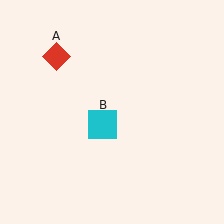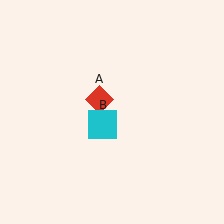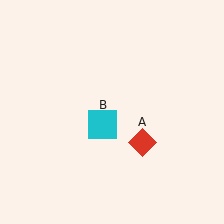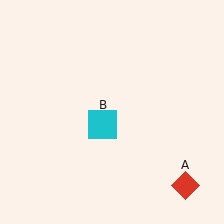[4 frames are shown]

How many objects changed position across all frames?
1 object changed position: red diamond (object A).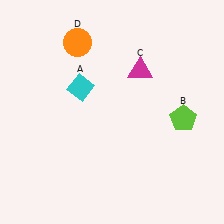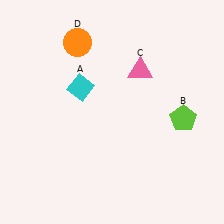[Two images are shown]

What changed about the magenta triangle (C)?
In Image 1, C is magenta. In Image 2, it changed to pink.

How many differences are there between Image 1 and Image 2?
There is 1 difference between the two images.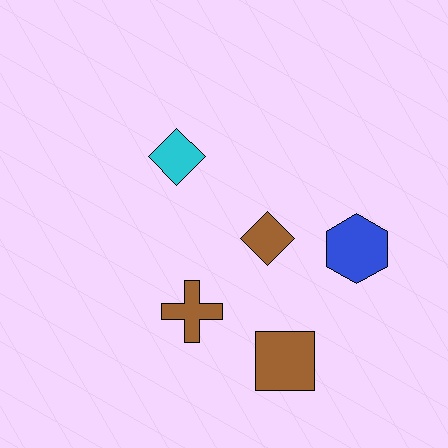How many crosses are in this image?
There is 1 cross.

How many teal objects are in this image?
There are no teal objects.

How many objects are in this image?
There are 5 objects.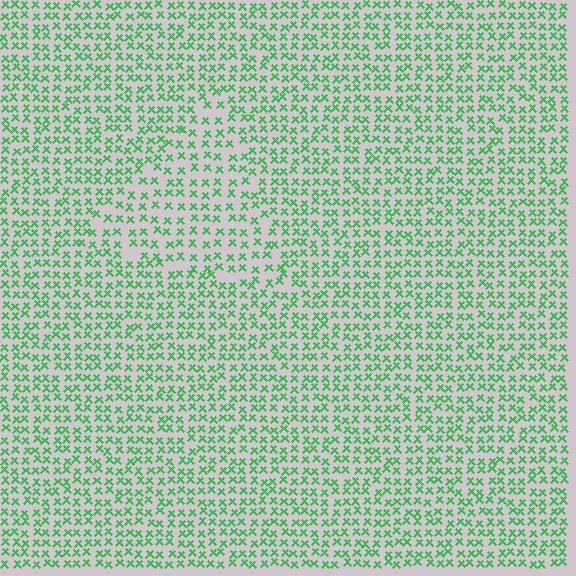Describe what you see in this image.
The image contains small green elements arranged at two different densities. A triangle-shaped region is visible where the elements are less densely packed than the surrounding area.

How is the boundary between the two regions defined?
The boundary is defined by a change in element density (approximately 1.5x ratio). All elements are the same color, size, and shape.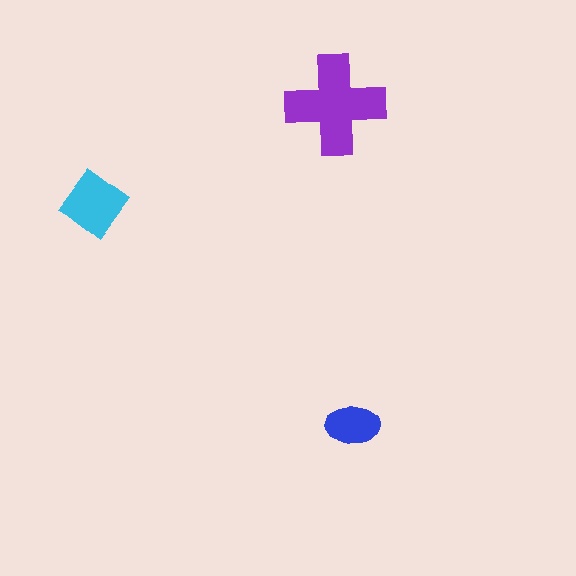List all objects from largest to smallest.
The purple cross, the cyan diamond, the blue ellipse.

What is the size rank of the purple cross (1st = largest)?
1st.